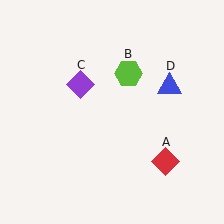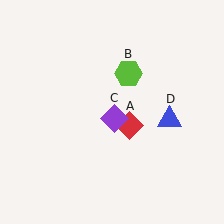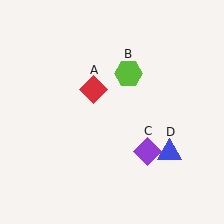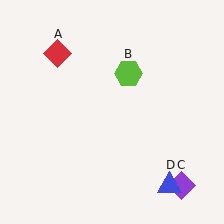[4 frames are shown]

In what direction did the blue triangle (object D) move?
The blue triangle (object D) moved down.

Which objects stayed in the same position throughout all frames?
Lime hexagon (object B) remained stationary.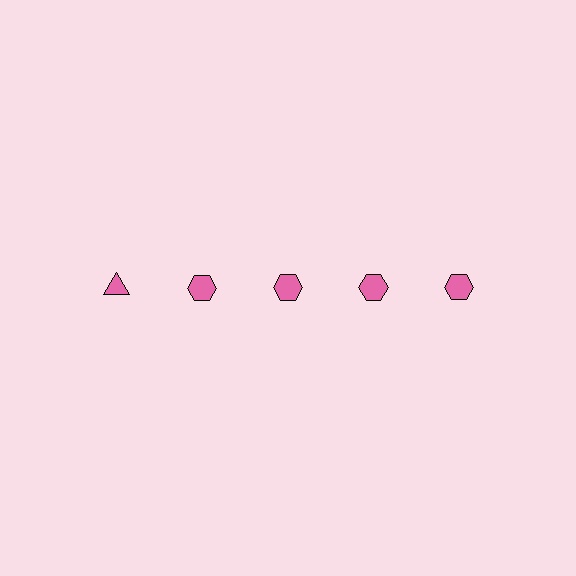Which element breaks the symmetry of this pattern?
The pink triangle in the top row, leftmost column breaks the symmetry. All other shapes are pink hexagons.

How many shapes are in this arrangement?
There are 5 shapes arranged in a grid pattern.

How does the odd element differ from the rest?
It has a different shape: triangle instead of hexagon.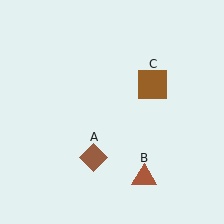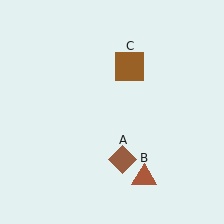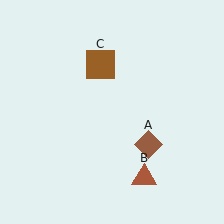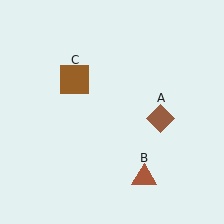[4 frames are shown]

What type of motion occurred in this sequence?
The brown diamond (object A), brown square (object C) rotated counterclockwise around the center of the scene.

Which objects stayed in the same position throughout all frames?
Brown triangle (object B) remained stationary.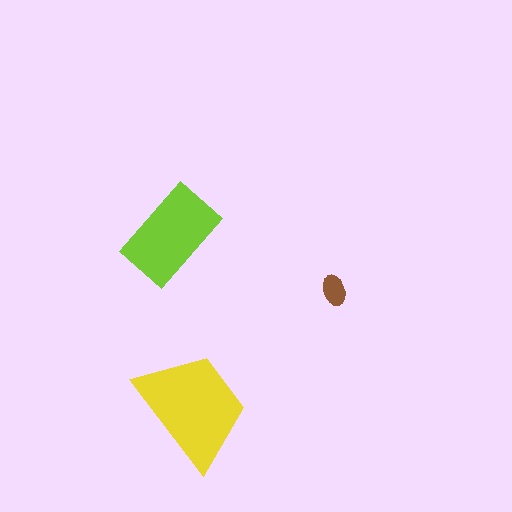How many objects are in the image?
There are 3 objects in the image.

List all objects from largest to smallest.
The yellow trapezoid, the lime rectangle, the brown ellipse.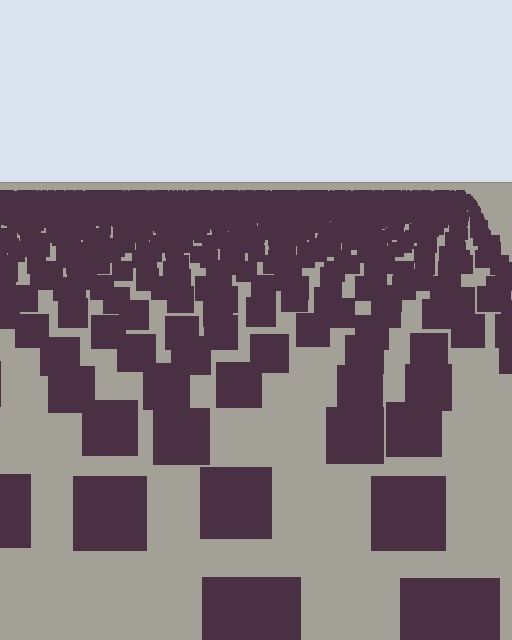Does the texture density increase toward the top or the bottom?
Density increases toward the top.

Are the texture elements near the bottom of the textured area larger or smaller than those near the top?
Larger. Near the bottom, elements are closer to the viewer and appear at a bigger on-screen size.